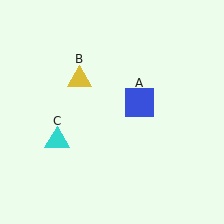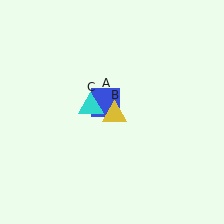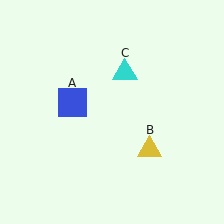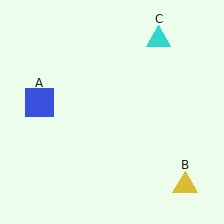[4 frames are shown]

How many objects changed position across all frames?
3 objects changed position: blue square (object A), yellow triangle (object B), cyan triangle (object C).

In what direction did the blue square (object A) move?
The blue square (object A) moved left.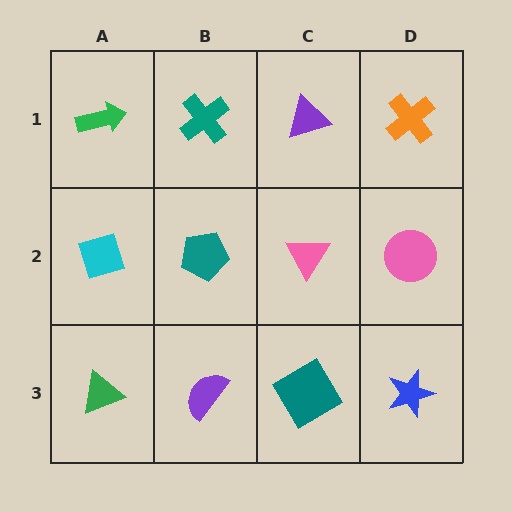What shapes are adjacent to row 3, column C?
A pink triangle (row 2, column C), a purple semicircle (row 3, column B), a blue star (row 3, column D).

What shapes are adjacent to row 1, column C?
A pink triangle (row 2, column C), a teal cross (row 1, column B), an orange cross (row 1, column D).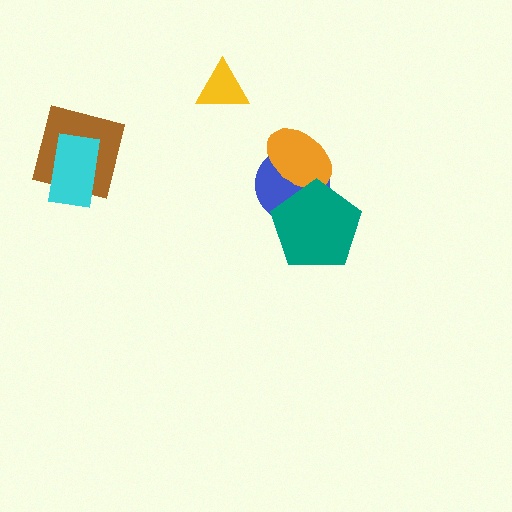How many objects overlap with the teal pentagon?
2 objects overlap with the teal pentagon.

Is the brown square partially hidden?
Yes, it is partially covered by another shape.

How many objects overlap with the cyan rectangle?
1 object overlaps with the cyan rectangle.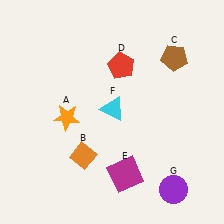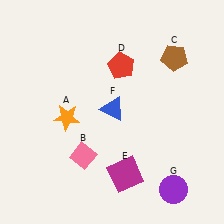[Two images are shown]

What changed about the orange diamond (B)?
In Image 1, B is orange. In Image 2, it changed to pink.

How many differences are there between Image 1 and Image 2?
There are 2 differences between the two images.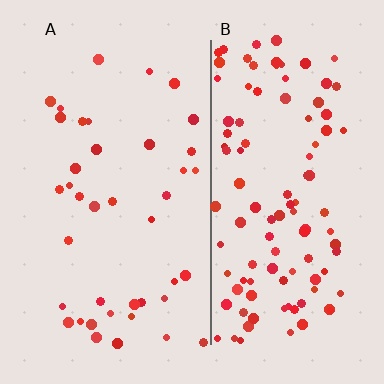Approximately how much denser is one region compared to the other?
Approximately 2.7× — region B over region A.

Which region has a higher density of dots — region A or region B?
B (the right).